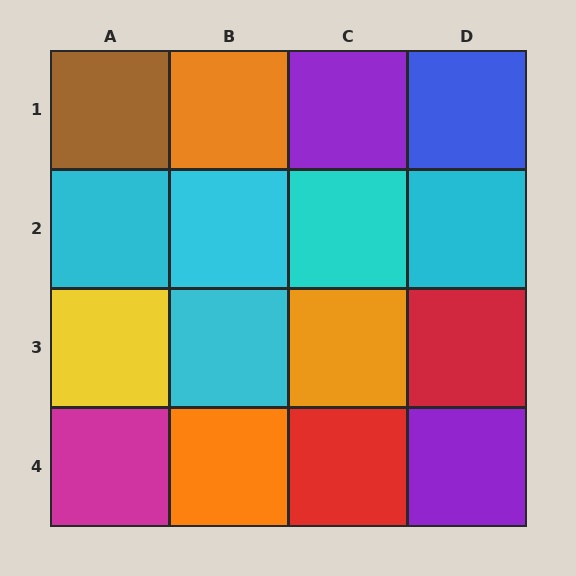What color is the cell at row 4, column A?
Magenta.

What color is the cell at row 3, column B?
Cyan.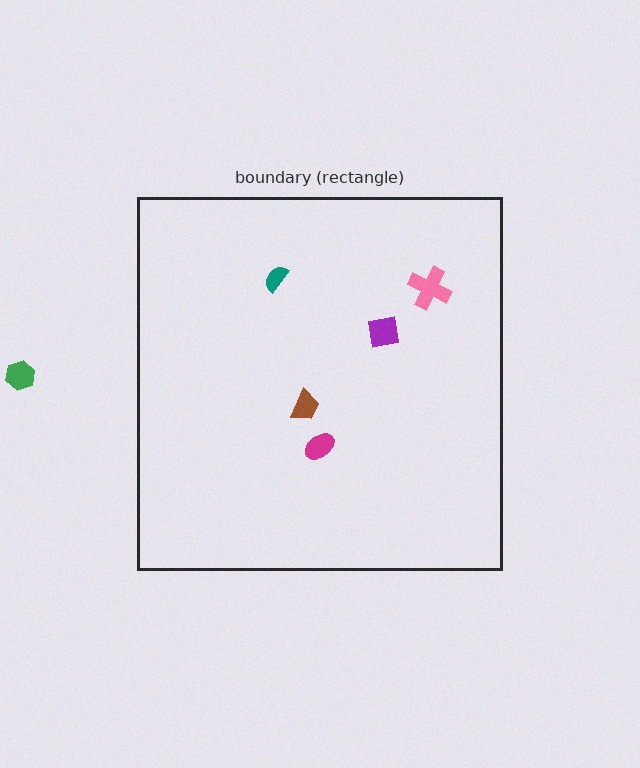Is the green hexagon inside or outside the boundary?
Outside.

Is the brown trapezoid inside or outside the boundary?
Inside.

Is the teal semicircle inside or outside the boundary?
Inside.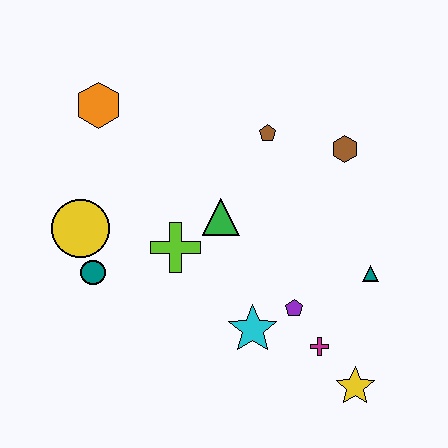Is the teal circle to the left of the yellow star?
Yes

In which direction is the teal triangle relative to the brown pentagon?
The teal triangle is below the brown pentagon.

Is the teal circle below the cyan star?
No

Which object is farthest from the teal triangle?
The orange hexagon is farthest from the teal triangle.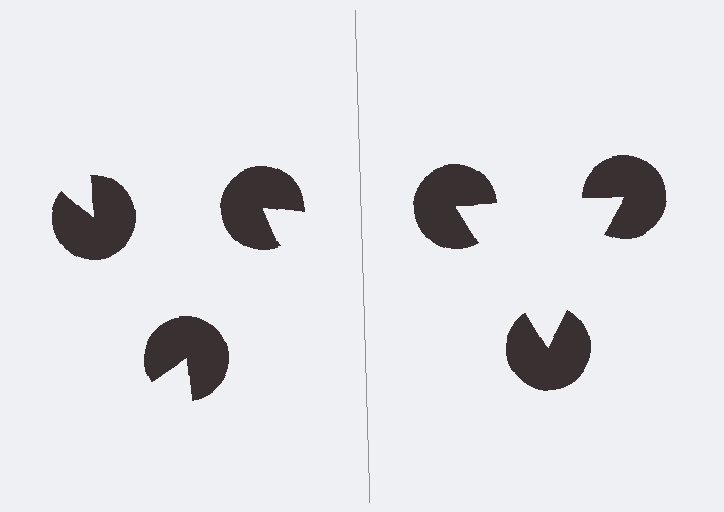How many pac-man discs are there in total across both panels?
6 — 3 on each side.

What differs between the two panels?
The pac-man discs are positioned identically on both sides; only the wedge orientations differ. On the right they align to a triangle; on the left they are misaligned.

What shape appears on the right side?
An illusory triangle.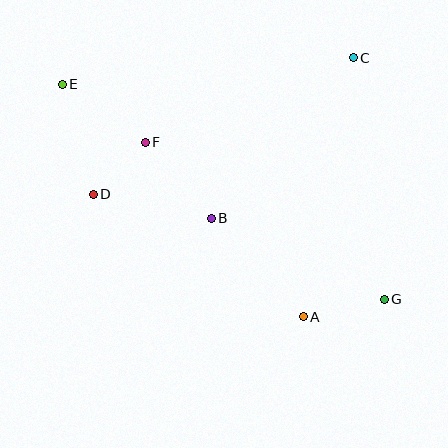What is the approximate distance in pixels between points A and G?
The distance between A and G is approximately 83 pixels.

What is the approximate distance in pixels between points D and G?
The distance between D and G is approximately 309 pixels.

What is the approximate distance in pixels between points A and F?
The distance between A and F is approximately 236 pixels.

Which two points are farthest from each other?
Points E and G are farthest from each other.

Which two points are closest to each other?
Points D and F are closest to each other.